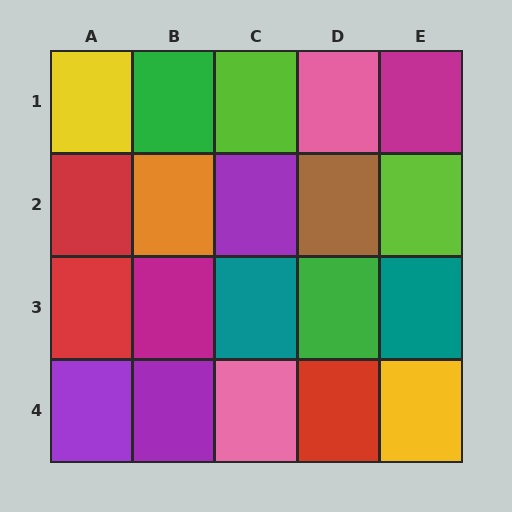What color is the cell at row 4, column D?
Red.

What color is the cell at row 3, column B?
Magenta.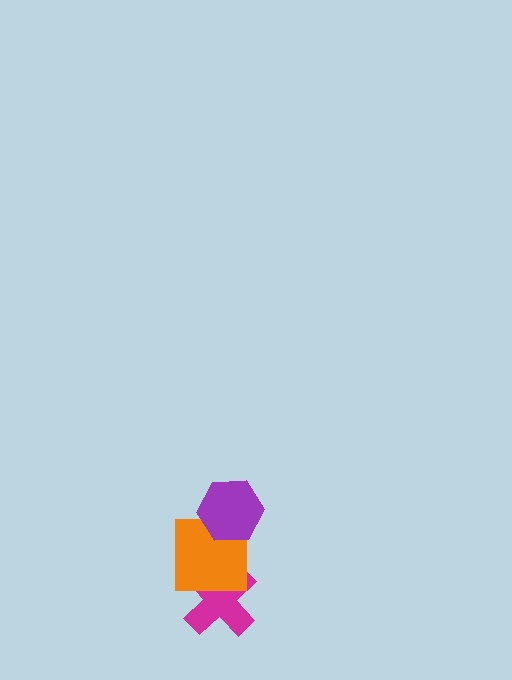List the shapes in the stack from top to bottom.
From top to bottom: the purple hexagon, the orange square, the magenta cross.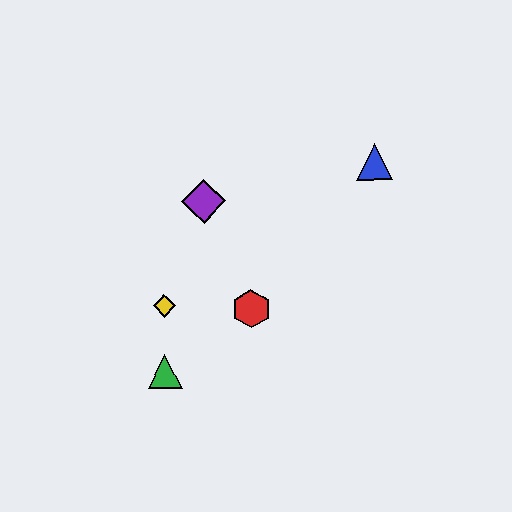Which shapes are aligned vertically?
The green triangle, the yellow diamond are aligned vertically.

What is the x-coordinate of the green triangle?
The green triangle is at x≈165.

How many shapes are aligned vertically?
2 shapes (the green triangle, the yellow diamond) are aligned vertically.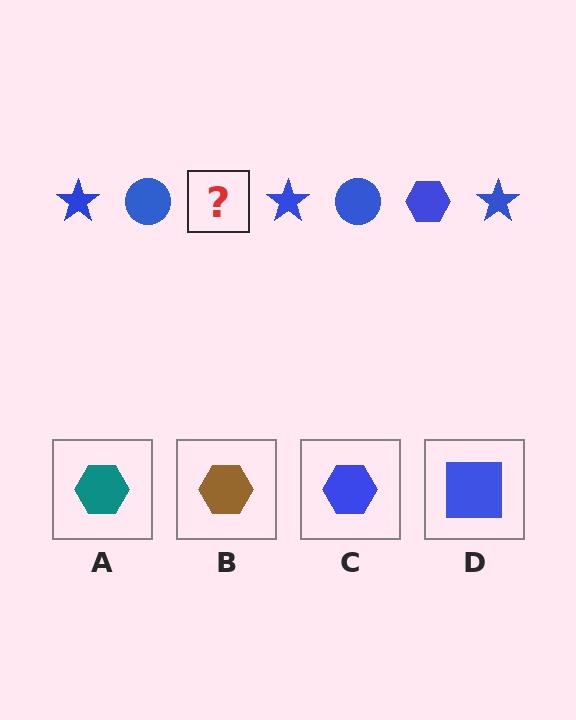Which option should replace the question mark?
Option C.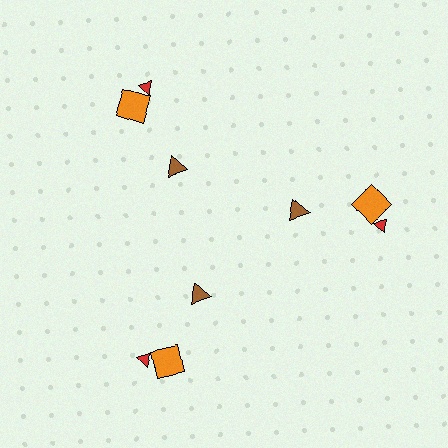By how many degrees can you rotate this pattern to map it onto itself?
The pattern maps onto itself every 120 degrees of rotation.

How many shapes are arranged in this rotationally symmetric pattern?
There are 9 shapes, arranged in 3 groups of 3.